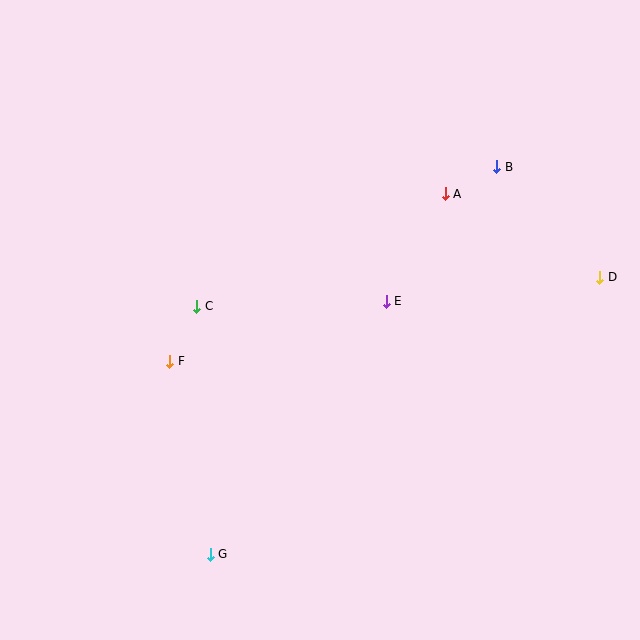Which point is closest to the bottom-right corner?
Point D is closest to the bottom-right corner.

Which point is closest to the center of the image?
Point E at (386, 301) is closest to the center.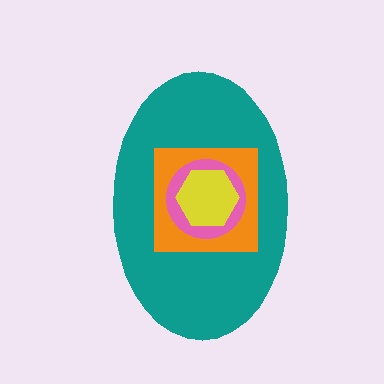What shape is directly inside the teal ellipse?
The orange square.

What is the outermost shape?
The teal ellipse.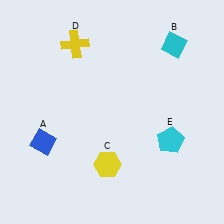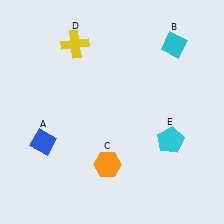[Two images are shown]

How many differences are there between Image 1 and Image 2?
There is 1 difference between the two images.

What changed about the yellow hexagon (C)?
In Image 1, C is yellow. In Image 2, it changed to orange.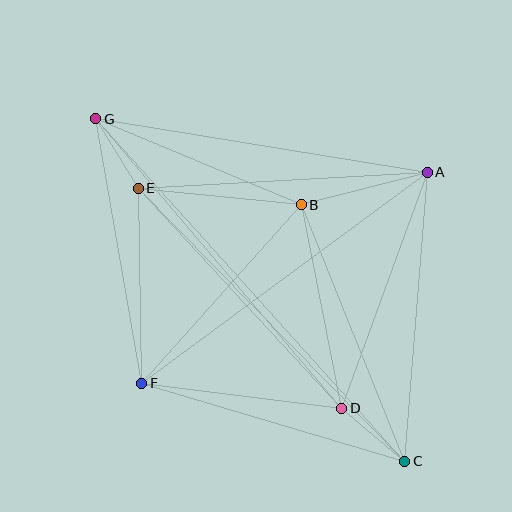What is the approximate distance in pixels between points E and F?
The distance between E and F is approximately 195 pixels.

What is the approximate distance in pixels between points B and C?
The distance between B and C is approximately 277 pixels.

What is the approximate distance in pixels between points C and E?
The distance between C and E is approximately 382 pixels.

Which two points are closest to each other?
Points E and G are closest to each other.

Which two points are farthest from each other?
Points C and G are farthest from each other.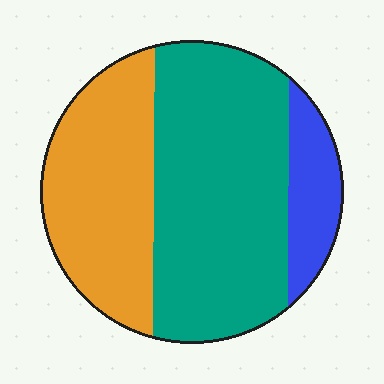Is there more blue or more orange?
Orange.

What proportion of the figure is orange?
Orange takes up between a quarter and a half of the figure.